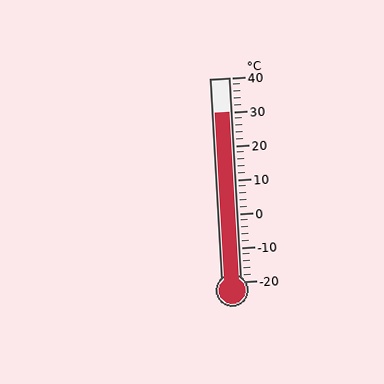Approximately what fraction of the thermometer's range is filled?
The thermometer is filled to approximately 85% of its range.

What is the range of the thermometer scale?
The thermometer scale ranges from -20°C to 40°C.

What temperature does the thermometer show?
The thermometer shows approximately 30°C.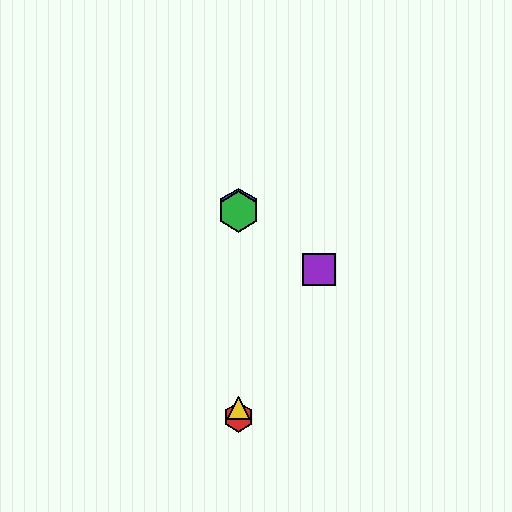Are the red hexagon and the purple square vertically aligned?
No, the red hexagon is at x≈239 and the purple square is at x≈319.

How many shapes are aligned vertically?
4 shapes (the red hexagon, the blue hexagon, the green hexagon, the yellow triangle) are aligned vertically.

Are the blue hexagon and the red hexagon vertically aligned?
Yes, both are at x≈239.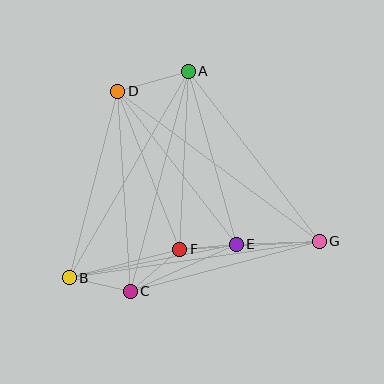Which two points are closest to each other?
Points E and F are closest to each other.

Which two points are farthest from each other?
Points B and G are farthest from each other.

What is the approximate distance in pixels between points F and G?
The distance between F and G is approximately 140 pixels.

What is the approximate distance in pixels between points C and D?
The distance between C and D is approximately 200 pixels.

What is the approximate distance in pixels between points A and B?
The distance between A and B is approximately 238 pixels.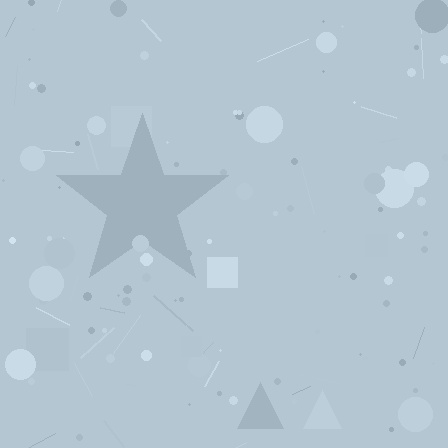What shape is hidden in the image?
A star is hidden in the image.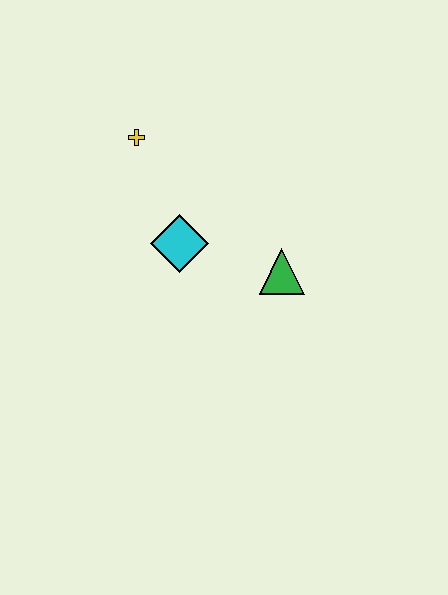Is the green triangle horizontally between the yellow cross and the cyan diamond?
No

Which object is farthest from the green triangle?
The yellow cross is farthest from the green triangle.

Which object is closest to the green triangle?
The cyan diamond is closest to the green triangle.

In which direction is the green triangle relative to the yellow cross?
The green triangle is to the right of the yellow cross.